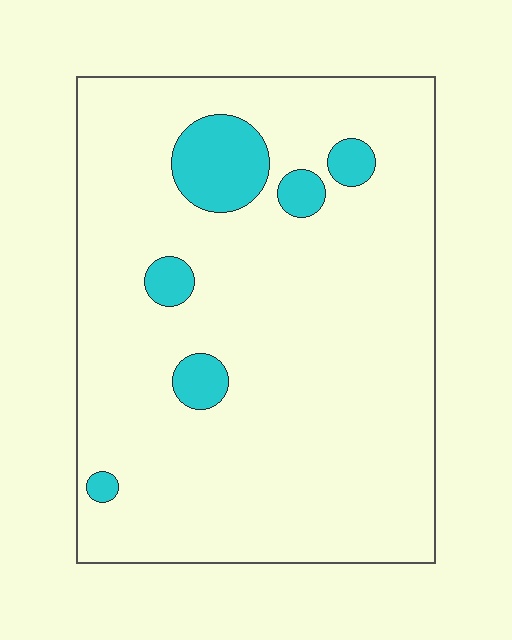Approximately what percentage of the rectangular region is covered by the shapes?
Approximately 10%.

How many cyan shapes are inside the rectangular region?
6.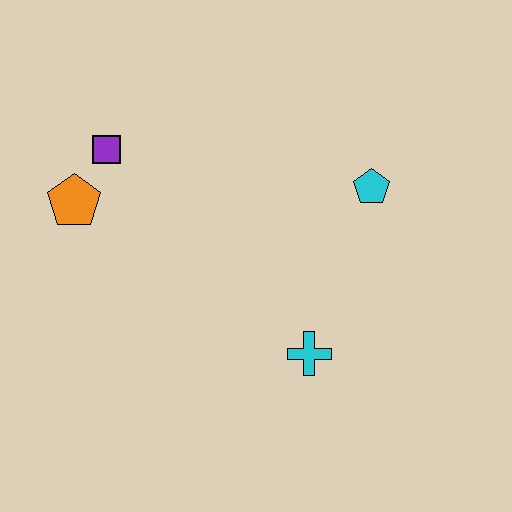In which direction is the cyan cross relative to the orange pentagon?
The cyan cross is to the right of the orange pentagon.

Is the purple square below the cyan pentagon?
No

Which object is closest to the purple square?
The orange pentagon is closest to the purple square.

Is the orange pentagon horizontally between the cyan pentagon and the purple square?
No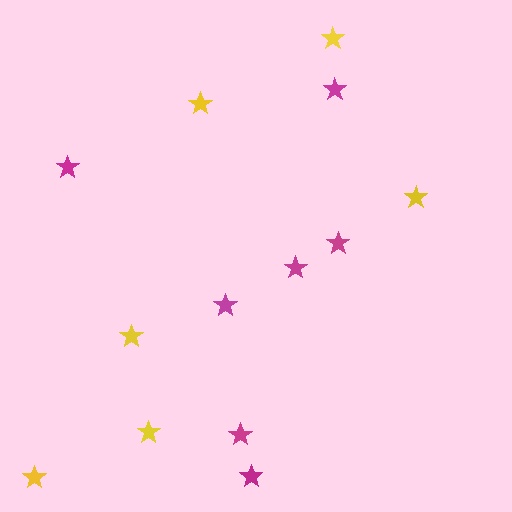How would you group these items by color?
There are 2 groups: one group of magenta stars (7) and one group of yellow stars (6).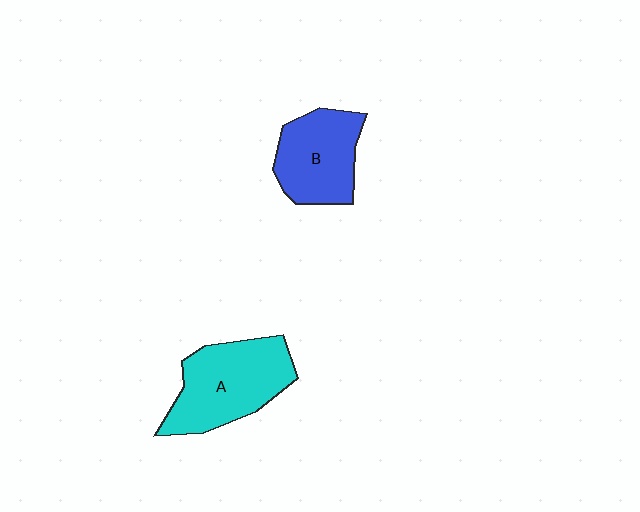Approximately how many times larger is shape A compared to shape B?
Approximately 1.2 times.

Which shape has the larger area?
Shape A (cyan).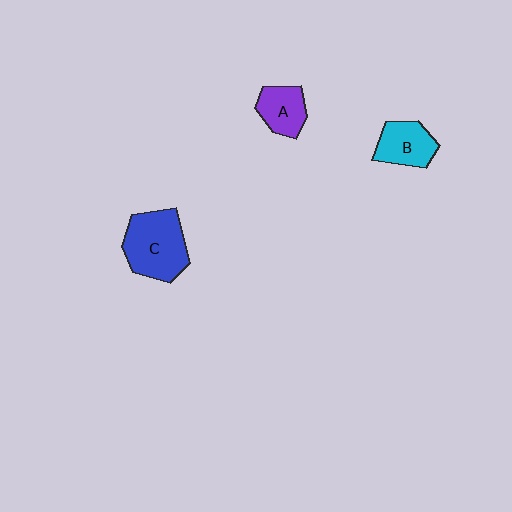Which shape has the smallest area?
Shape A (purple).